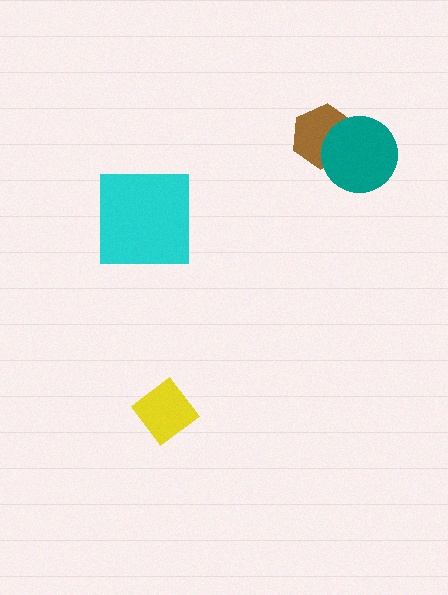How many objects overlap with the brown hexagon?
1 object overlaps with the brown hexagon.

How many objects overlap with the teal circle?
1 object overlaps with the teal circle.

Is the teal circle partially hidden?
No, no other shape covers it.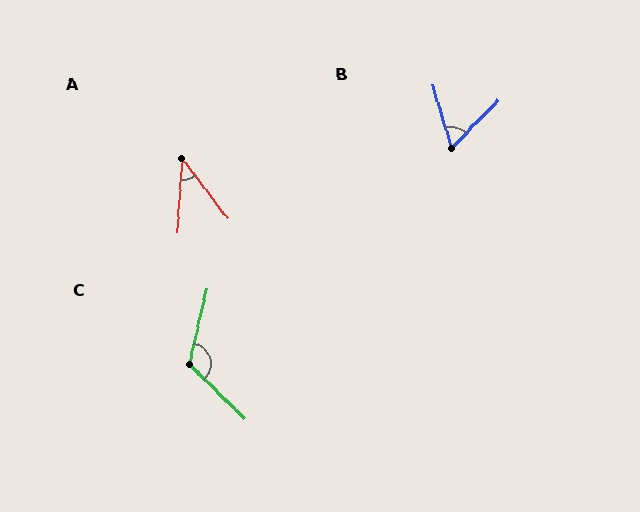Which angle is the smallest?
A, at approximately 41 degrees.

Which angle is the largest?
C, at approximately 121 degrees.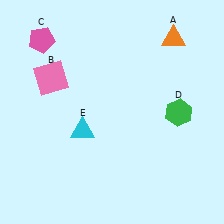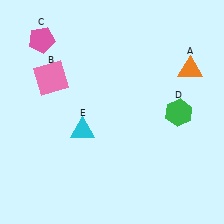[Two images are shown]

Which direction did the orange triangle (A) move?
The orange triangle (A) moved down.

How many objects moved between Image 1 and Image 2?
1 object moved between the two images.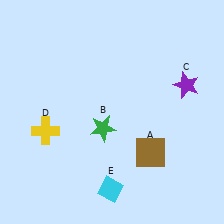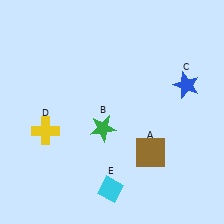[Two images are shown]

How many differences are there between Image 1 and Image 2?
There is 1 difference between the two images.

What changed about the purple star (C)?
In Image 1, C is purple. In Image 2, it changed to blue.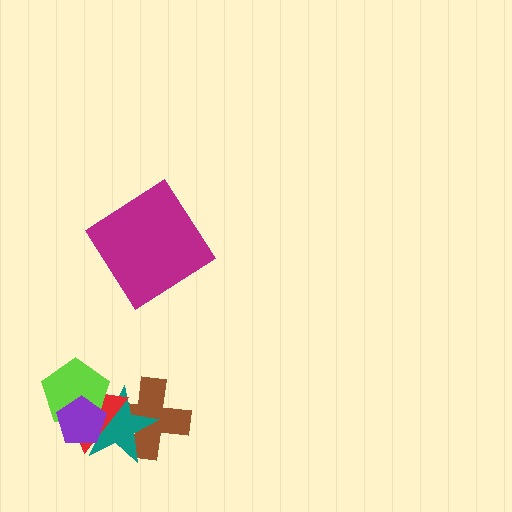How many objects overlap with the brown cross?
2 objects overlap with the brown cross.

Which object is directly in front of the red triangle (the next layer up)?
The lime pentagon is directly in front of the red triangle.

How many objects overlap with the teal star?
4 objects overlap with the teal star.